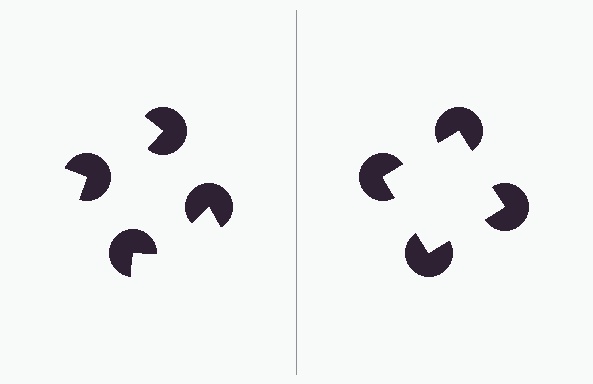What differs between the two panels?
The pac-man discs are positioned identically on both sides; only the wedge orientations differ. On the right they align to a square; on the left they are misaligned.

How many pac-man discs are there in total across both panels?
8 — 4 on each side.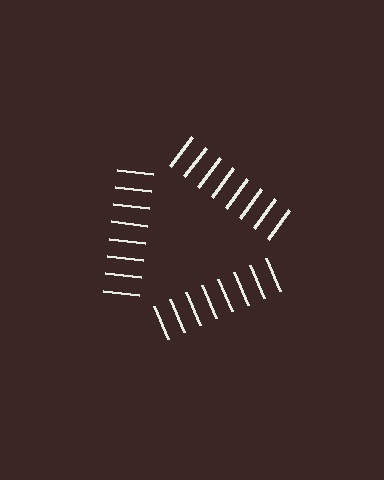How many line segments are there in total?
24 — 8 along each of the 3 edges.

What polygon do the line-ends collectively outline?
An illusory triangle — the line segments terminate on its edges but no continuous stroke is drawn.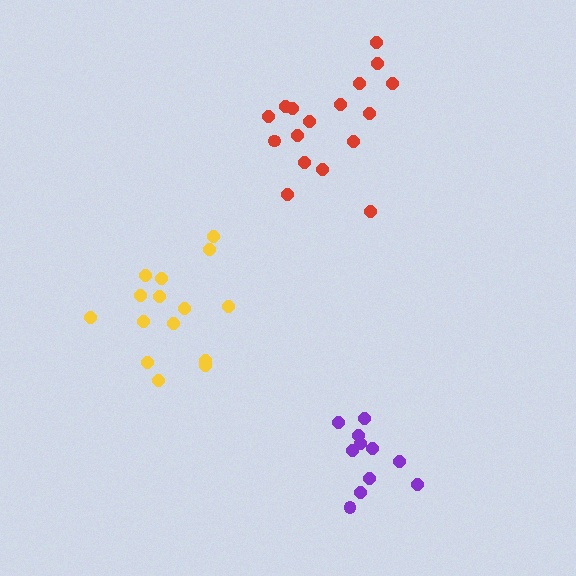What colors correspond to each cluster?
The clusters are colored: yellow, red, purple.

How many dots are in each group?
Group 1: 15 dots, Group 2: 17 dots, Group 3: 11 dots (43 total).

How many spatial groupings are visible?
There are 3 spatial groupings.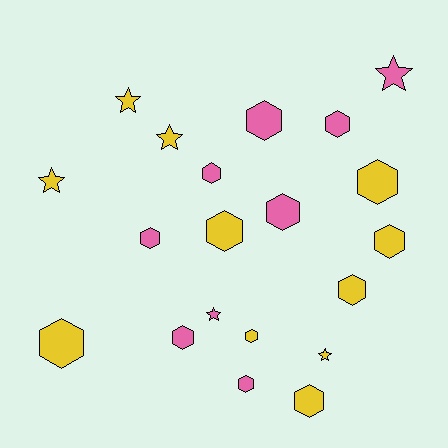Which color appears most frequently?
Yellow, with 11 objects.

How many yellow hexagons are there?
There are 7 yellow hexagons.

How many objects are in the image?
There are 20 objects.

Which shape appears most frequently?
Hexagon, with 14 objects.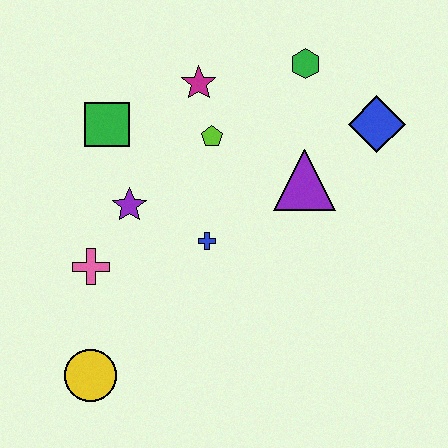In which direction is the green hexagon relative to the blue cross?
The green hexagon is above the blue cross.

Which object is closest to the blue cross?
The purple star is closest to the blue cross.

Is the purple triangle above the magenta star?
No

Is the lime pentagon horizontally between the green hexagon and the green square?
Yes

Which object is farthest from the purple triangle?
The yellow circle is farthest from the purple triangle.